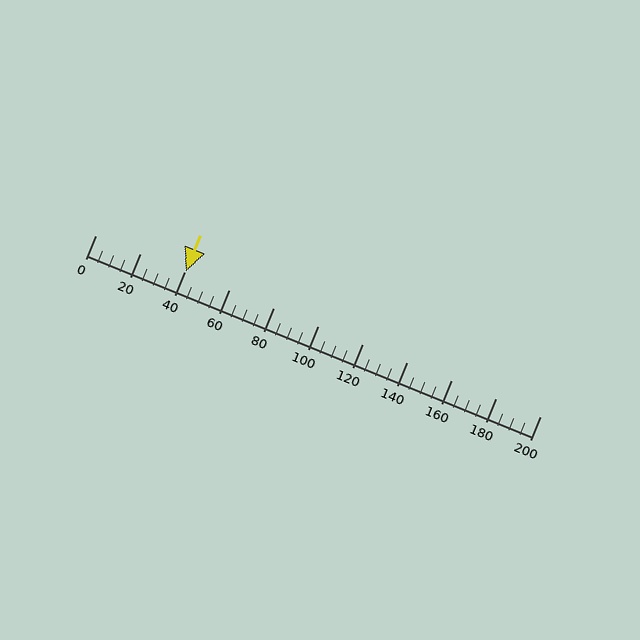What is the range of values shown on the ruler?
The ruler shows values from 0 to 200.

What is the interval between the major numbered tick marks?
The major tick marks are spaced 20 units apart.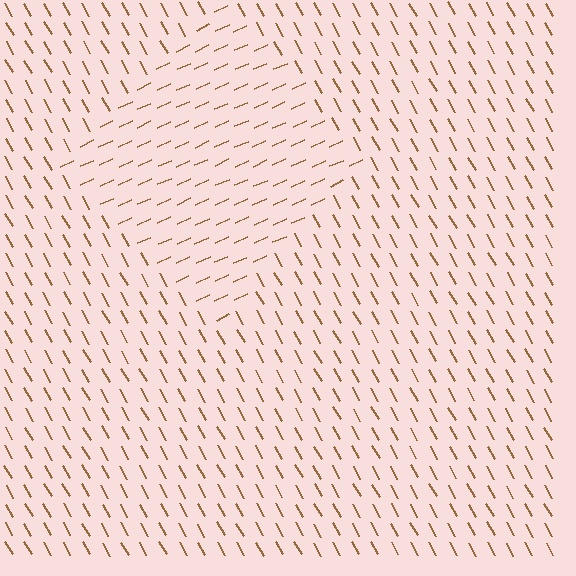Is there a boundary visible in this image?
Yes, there is a texture boundary formed by a change in line orientation.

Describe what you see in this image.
The image is filled with small brown line segments. A diamond region in the image has lines oriented differently from the surrounding lines, creating a visible texture boundary.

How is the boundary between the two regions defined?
The boundary is defined purely by a change in line orientation (approximately 85 degrees difference). All lines are the same color and thickness.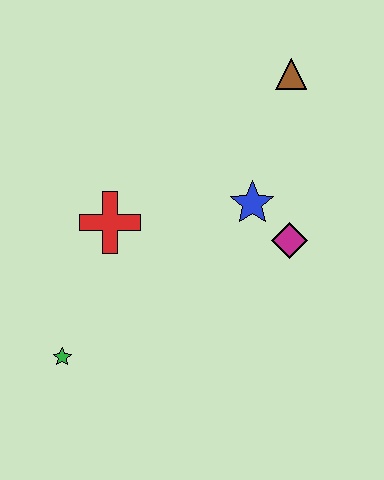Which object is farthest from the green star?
The brown triangle is farthest from the green star.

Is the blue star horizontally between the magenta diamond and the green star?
Yes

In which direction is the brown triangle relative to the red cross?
The brown triangle is to the right of the red cross.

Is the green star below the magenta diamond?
Yes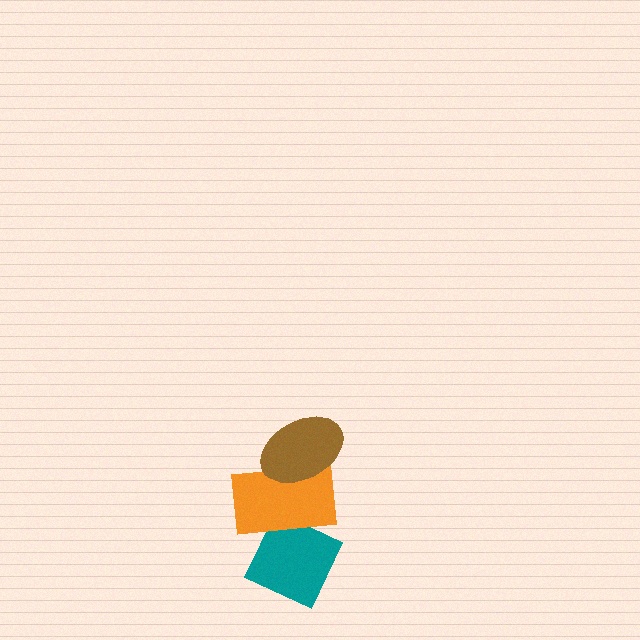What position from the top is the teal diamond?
The teal diamond is 3rd from the top.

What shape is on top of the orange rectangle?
The brown ellipse is on top of the orange rectangle.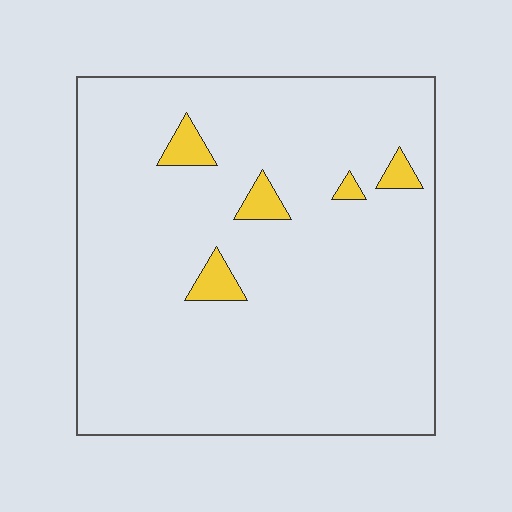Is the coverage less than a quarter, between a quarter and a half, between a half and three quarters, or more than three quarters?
Less than a quarter.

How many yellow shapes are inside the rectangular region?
5.